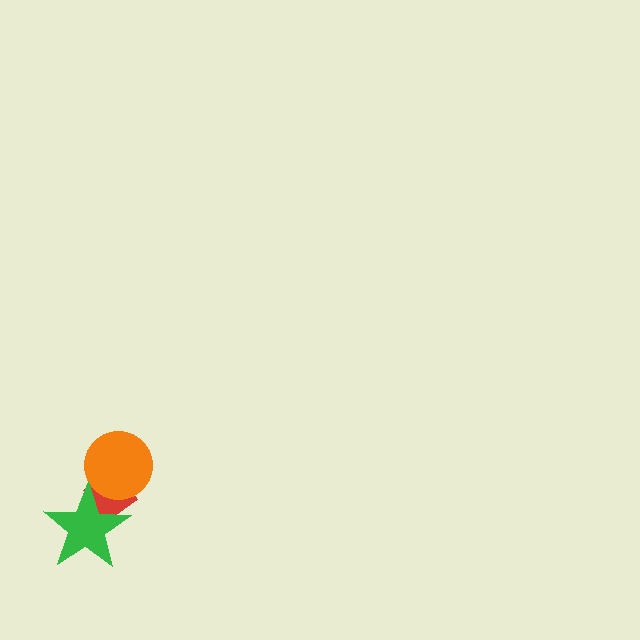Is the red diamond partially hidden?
Yes, it is partially covered by another shape.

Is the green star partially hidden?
No, no other shape covers it.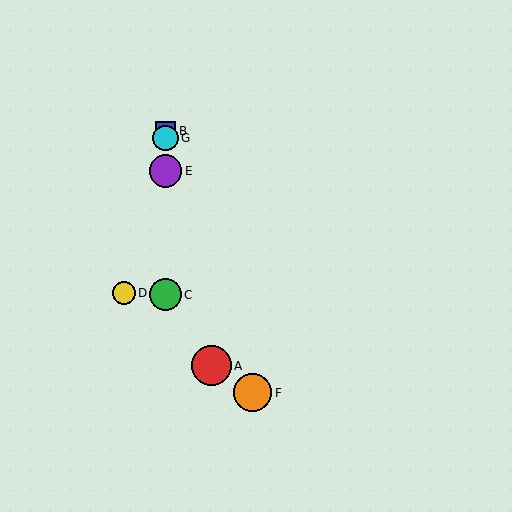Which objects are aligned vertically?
Objects B, C, E, G are aligned vertically.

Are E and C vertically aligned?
Yes, both are at x≈166.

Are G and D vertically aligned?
No, G is at x≈166 and D is at x≈124.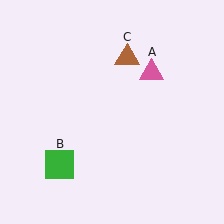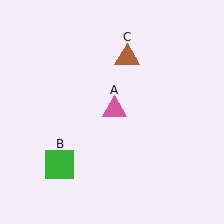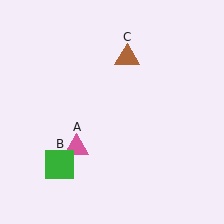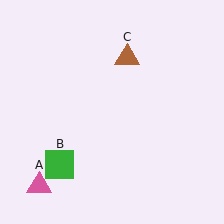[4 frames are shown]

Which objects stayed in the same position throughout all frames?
Green square (object B) and brown triangle (object C) remained stationary.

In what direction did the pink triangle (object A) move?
The pink triangle (object A) moved down and to the left.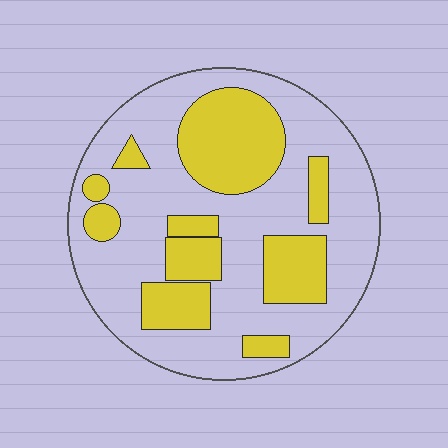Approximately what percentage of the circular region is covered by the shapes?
Approximately 35%.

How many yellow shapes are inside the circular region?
10.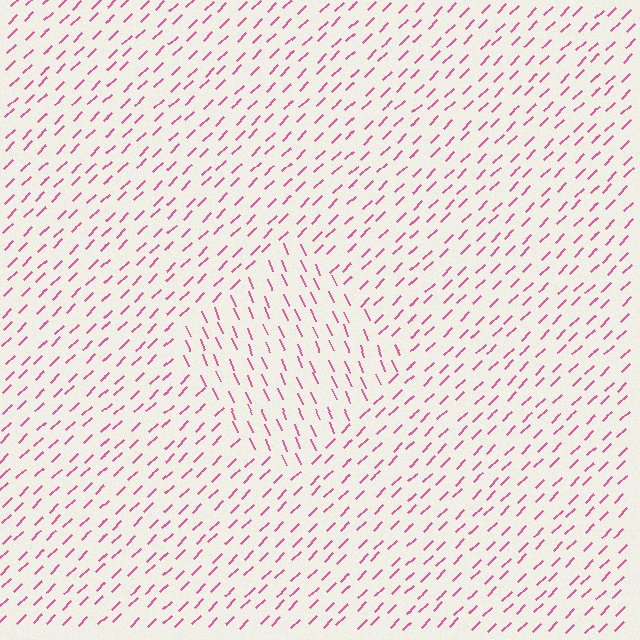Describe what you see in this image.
The image is filled with small pink line segments. A diamond region in the image has lines oriented differently from the surrounding lines, creating a visible texture boundary.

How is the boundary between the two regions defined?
The boundary is defined purely by a change in line orientation (approximately 68 degrees difference). All lines are the same color and thickness.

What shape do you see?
I see a diamond.